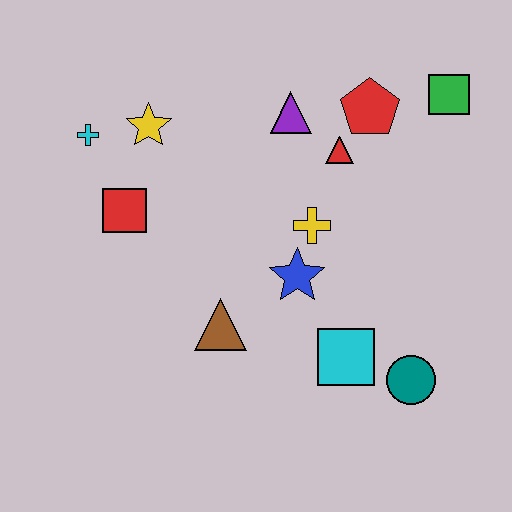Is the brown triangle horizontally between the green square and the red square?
Yes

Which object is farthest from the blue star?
The cyan cross is farthest from the blue star.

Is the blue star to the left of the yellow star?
No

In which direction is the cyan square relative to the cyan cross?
The cyan square is to the right of the cyan cross.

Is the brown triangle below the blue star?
Yes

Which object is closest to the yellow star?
The cyan cross is closest to the yellow star.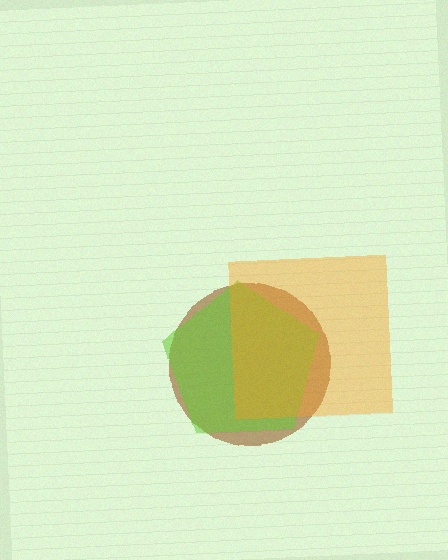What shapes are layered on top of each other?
The layered shapes are: a brown circle, a lime pentagon, an orange square.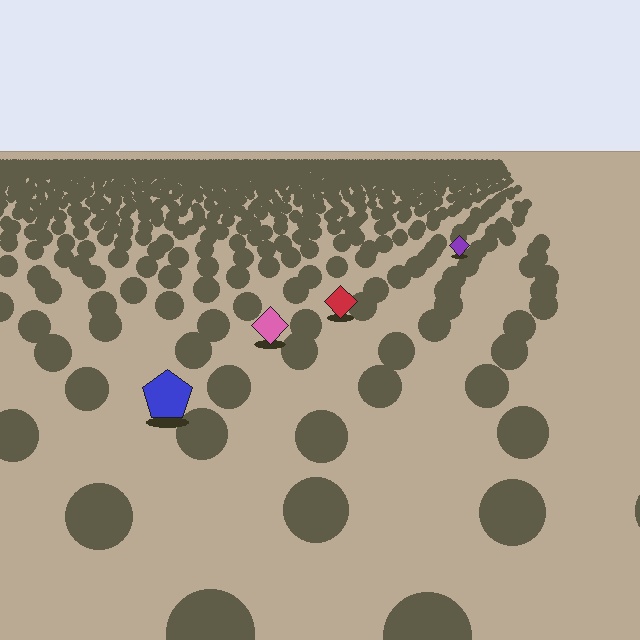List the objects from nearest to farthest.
From nearest to farthest: the blue pentagon, the pink diamond, the red diamond, the purple diamond.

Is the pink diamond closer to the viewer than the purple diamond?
Yes. The pink diamond is closer — you can tell from the texture gradient: the ground texture is coarser near it.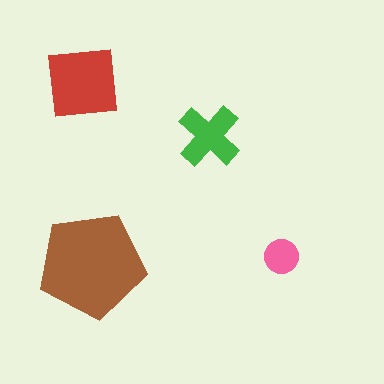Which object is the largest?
The brown pentagon.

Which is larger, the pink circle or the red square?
The red square.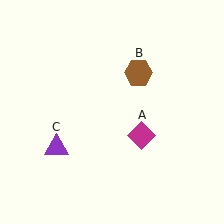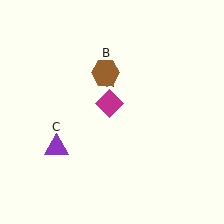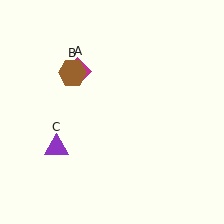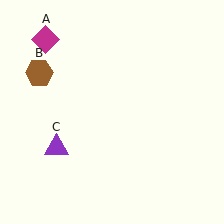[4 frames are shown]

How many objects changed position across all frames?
2 objects changed position: magenta diamond (object A), brown hexagon (object B).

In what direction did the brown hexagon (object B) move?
The brown hexagon (object B) moved left.